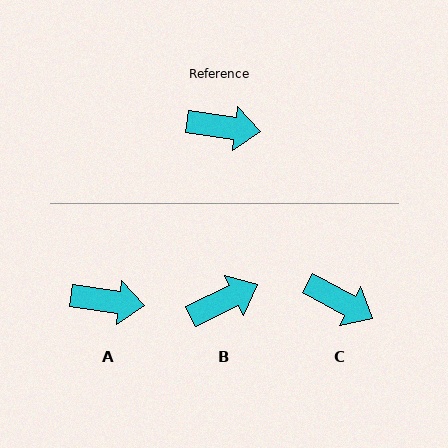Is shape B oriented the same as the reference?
No, it is off by about 34 degrees.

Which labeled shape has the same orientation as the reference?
A.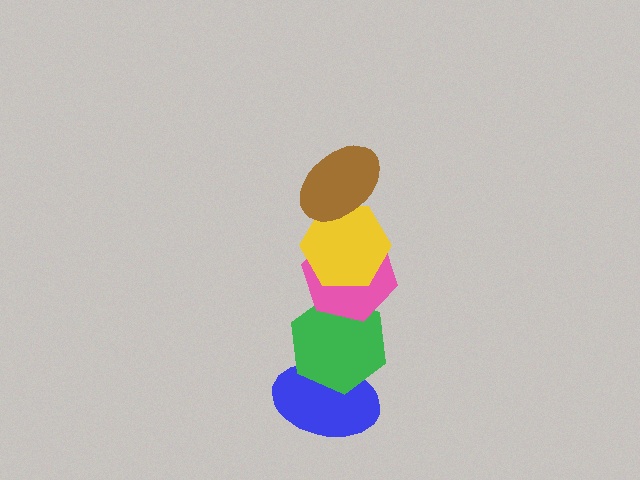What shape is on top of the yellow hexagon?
The brown ellipse is on top of the yellow hexagon.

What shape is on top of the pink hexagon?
The yellow hexagon is on top of the pink hexagon.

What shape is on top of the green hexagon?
The pink hexagon is on top of the green hexagon.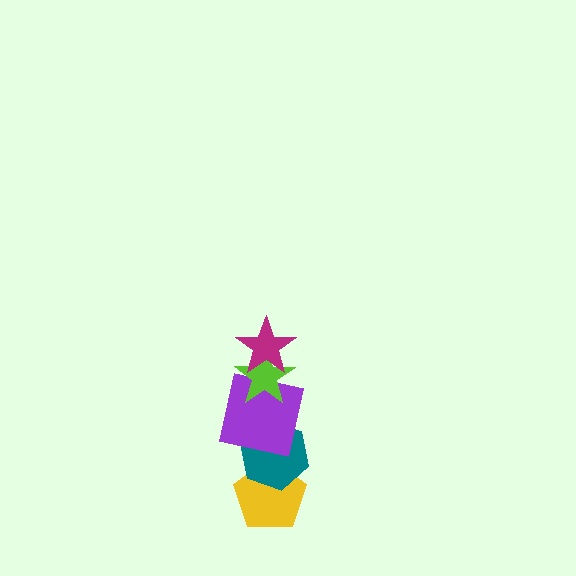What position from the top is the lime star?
The lime star is 2nd from the top.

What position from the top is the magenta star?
The magenta star is 1st from the top.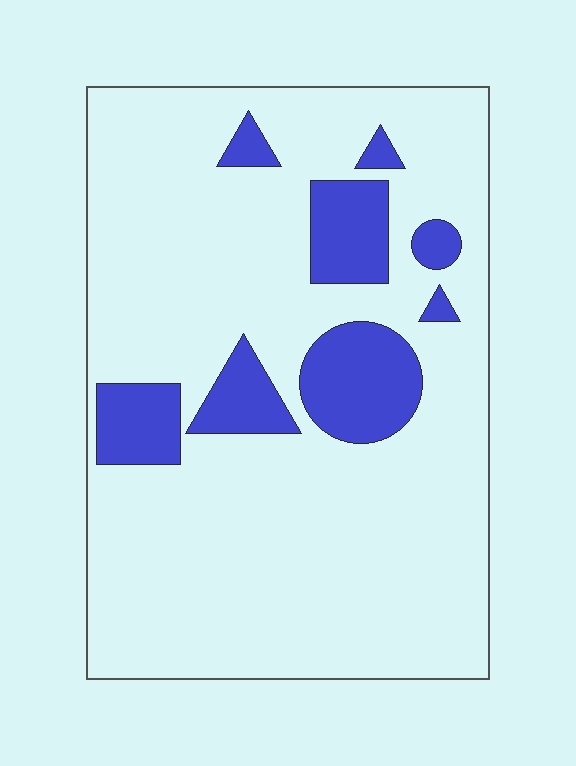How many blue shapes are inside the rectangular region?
8.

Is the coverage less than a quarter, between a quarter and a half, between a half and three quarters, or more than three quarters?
Less than a quarter.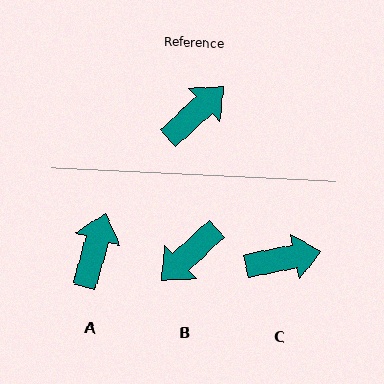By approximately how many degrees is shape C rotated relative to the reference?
Approximately 31 degrees clockwise.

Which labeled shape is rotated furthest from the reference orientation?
B, about 179 degrees away.